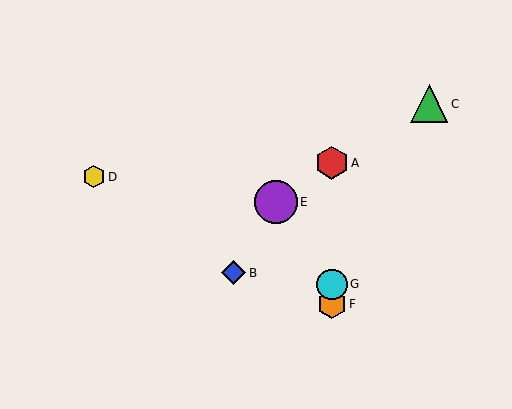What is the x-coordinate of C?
Object C is at x≈429.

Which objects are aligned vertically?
Objects A, F, G are aligned vertically.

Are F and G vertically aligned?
Yes, both are at x≈332.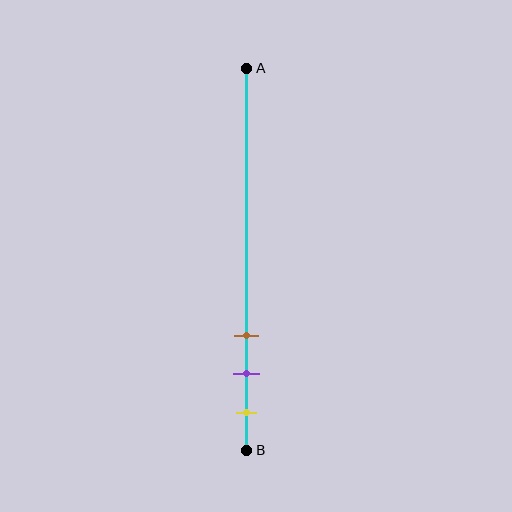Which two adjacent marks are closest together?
The purple and yellow marks are the closest adjacent pair.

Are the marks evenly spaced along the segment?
Yes, the marks are approximately evenly spaced.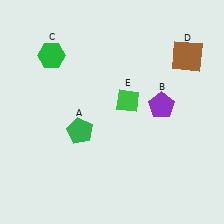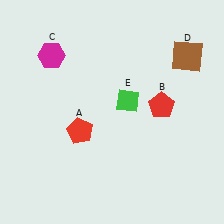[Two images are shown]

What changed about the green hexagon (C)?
In Image 1, C is green. In Image 2, it changed to magenta.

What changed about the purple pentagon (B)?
In Image 1, B is purple. In Image 2, it changed to red.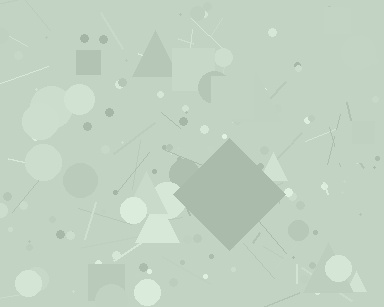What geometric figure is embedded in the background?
A diamond is embedded in the background.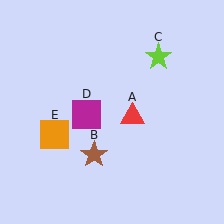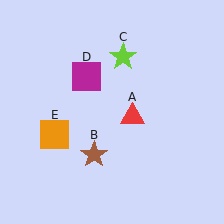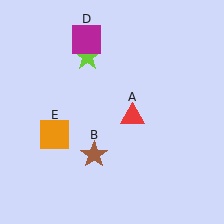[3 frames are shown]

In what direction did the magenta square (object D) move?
The magenta square (object D) moved up.